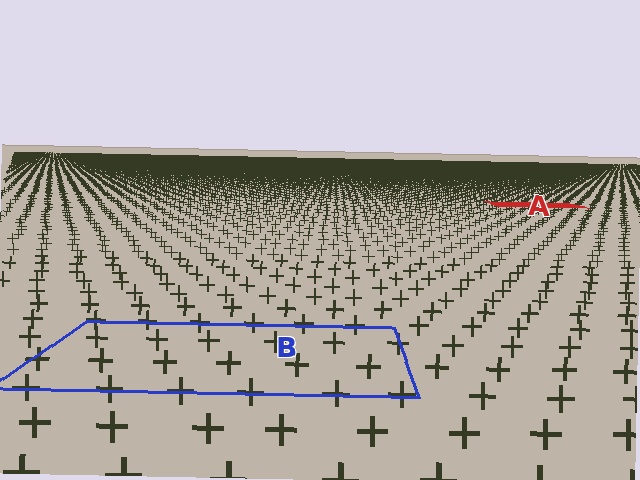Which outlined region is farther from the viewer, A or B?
Region A is farther from the viewer — the texture elements inside it appear smaller and more densely packed.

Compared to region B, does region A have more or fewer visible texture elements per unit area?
Region A has more texture elements per unit area — they are packed more densely because it is farther away.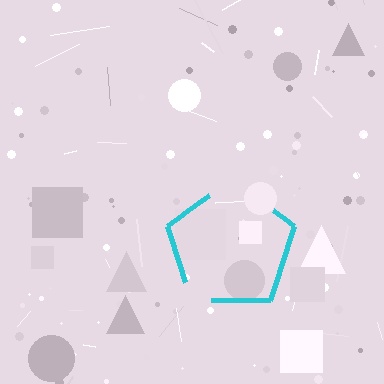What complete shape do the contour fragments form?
The contour fragments form a pentagon.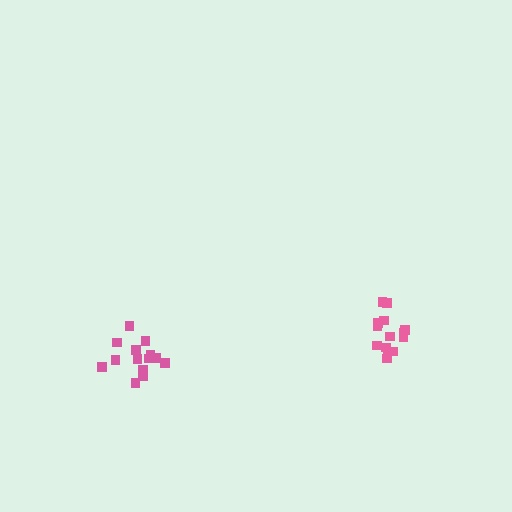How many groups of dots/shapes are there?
There are 2 groups.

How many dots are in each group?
Group 1: 14 dots, Group 2: 15 dots (29 total).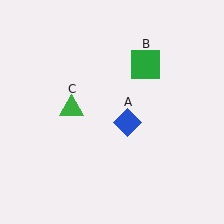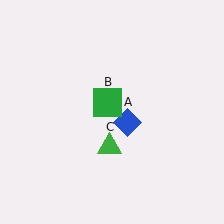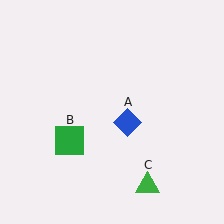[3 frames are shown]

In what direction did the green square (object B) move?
The green square (object B) moved down and to the left.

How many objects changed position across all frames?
2 objects changed position: green square (object B), green triangle (object C).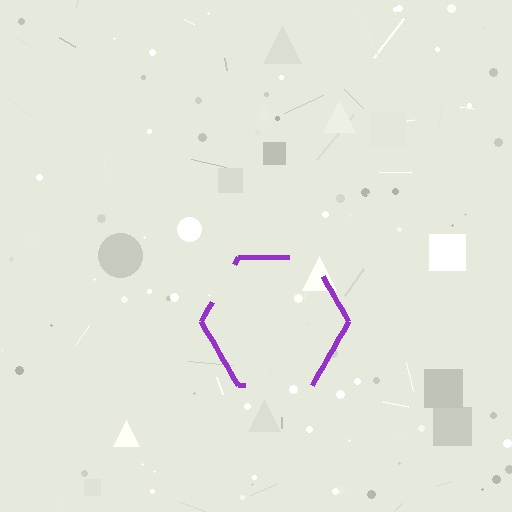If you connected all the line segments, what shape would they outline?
They would outline a hexagon.